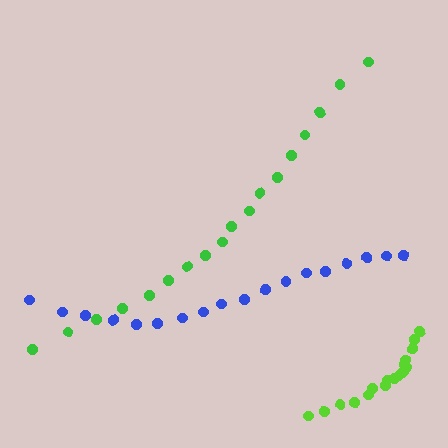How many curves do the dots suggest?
There are 3 distinct paths.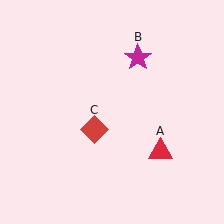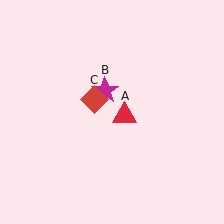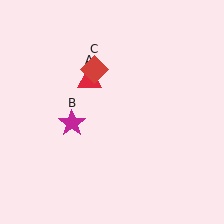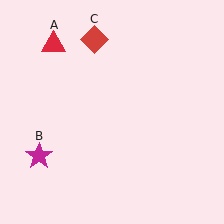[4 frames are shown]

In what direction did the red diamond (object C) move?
The red diamond (object C) moved up.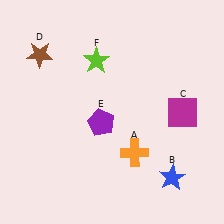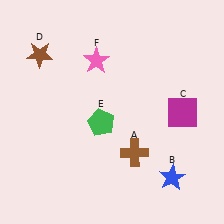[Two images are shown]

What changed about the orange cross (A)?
In Image 1, A is orange. In Image 2, it changed to brown.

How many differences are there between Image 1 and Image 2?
There are 3 differences between the two images.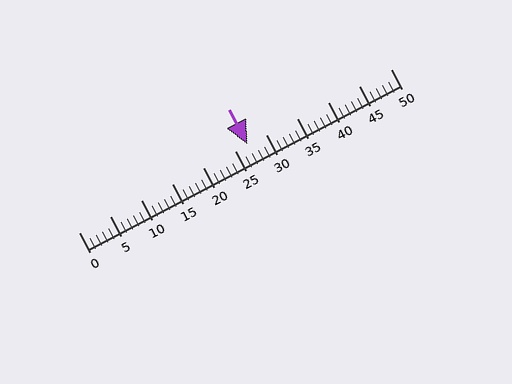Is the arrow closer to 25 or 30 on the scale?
The arrow is closer to 25.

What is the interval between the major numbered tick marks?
The major tick marks are spaced 5 units apart.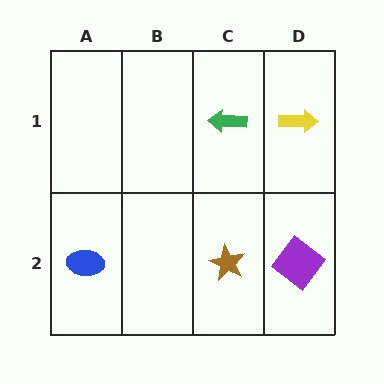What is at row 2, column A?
A blue ellipse.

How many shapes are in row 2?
3 shapes.